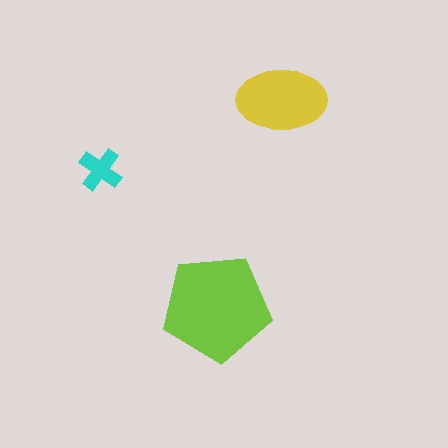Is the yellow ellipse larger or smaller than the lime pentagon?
Smaller.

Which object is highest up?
The yellow ellipse is topmost.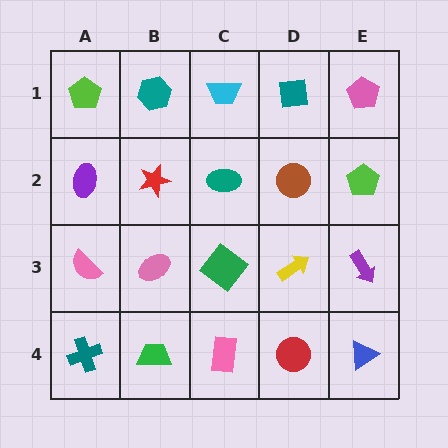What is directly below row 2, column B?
A pink ellipse.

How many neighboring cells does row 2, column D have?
4.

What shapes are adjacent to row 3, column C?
A teal ellipse (row 2, column C), a pink rectangle (row 4, column C), a pink ellipse (row 3, column B), a yellow arrow (row 3, column D).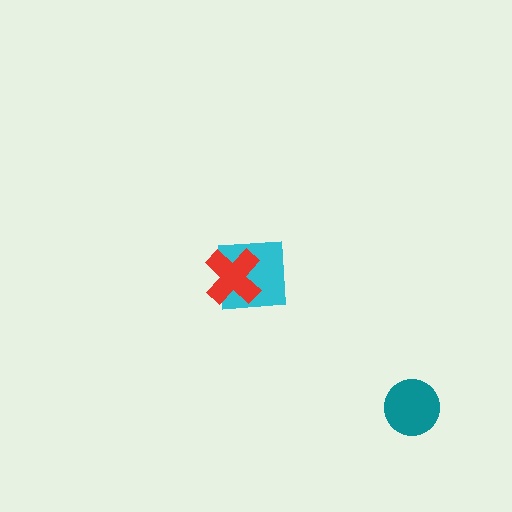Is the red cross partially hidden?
No, no other shape covers it.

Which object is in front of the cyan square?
The red cross is in front of the cyan square.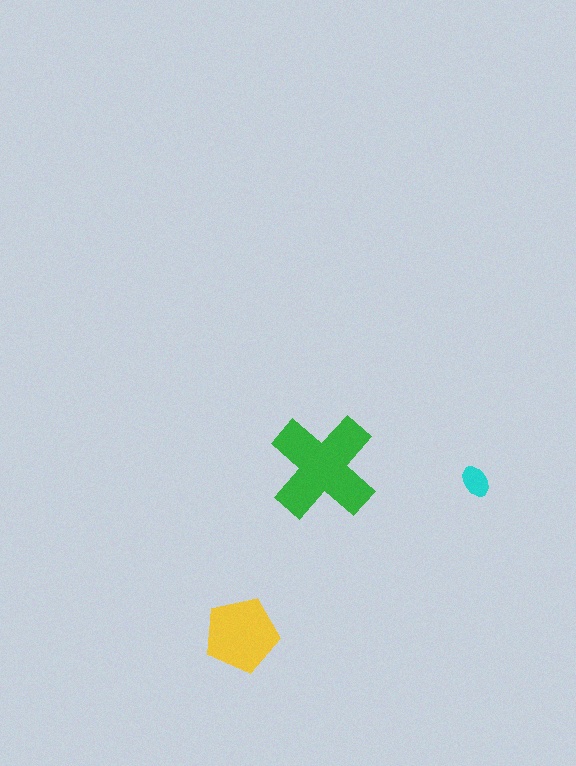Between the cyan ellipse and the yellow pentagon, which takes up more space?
The yellow pentagon.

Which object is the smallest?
The cyan ellipse.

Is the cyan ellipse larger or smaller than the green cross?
Smaller.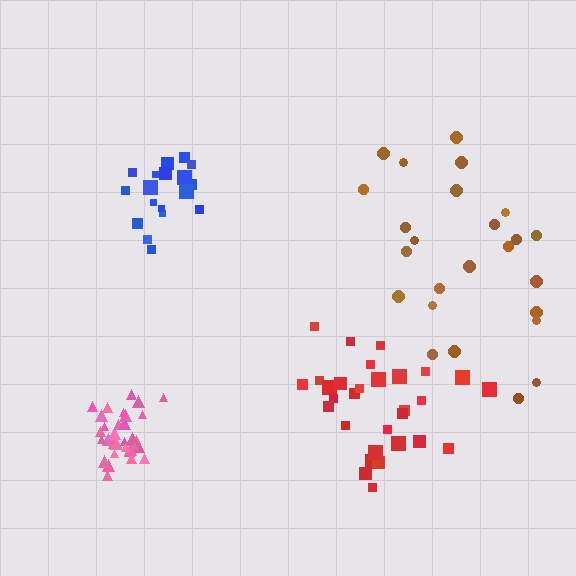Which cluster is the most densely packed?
Pink.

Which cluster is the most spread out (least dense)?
Brown.